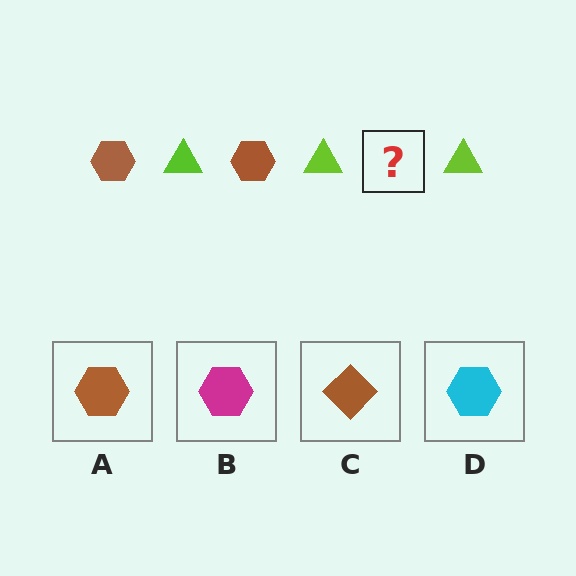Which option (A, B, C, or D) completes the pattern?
A.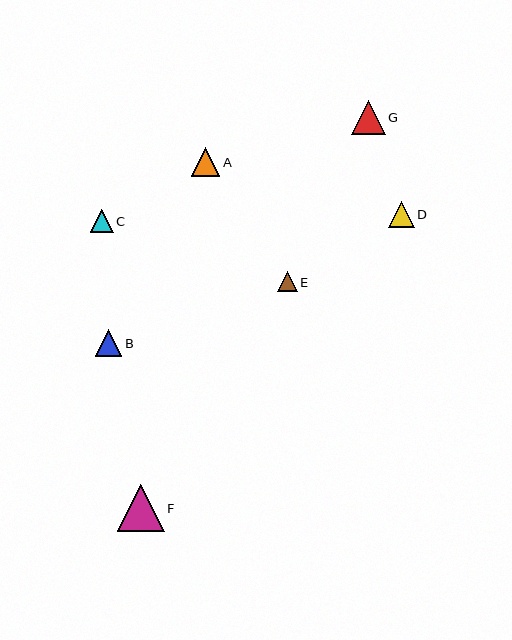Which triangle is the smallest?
Triangle E is the smallest with a size of approximately 20 pixels.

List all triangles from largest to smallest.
From largest to smallest: F, G, A, B, D, C, E.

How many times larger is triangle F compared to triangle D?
Triangle F is approximately 1.8 times the size of triangle D.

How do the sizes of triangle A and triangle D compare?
Triangle A and triangle D are approximately the same size.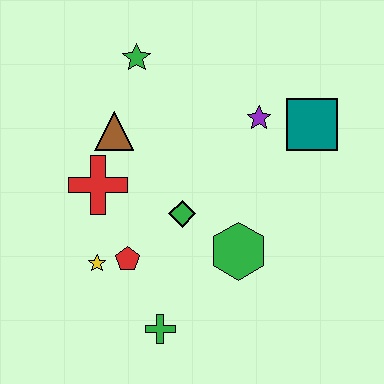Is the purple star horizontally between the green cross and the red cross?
No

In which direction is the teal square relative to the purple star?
The teal square is to the right of the purple star.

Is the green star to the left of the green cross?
Yes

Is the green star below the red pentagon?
No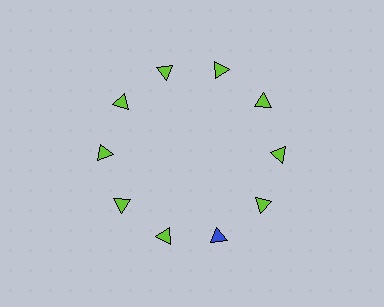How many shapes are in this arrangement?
There are 10 shapes arranged in a ring pattern.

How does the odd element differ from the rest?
It has a different color: blue instead of lime.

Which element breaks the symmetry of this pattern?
The blue triangle at roughly the 5 o'clock position breaks the symmetry. All other shapes are lime triangles.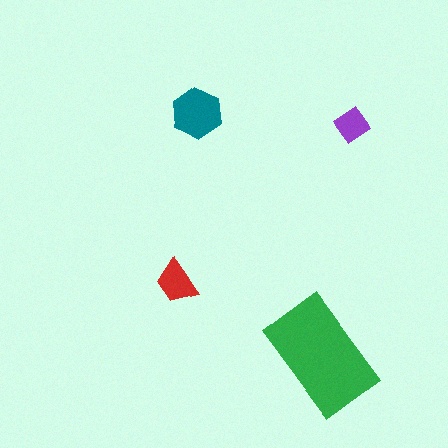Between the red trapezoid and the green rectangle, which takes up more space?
The green rectangle.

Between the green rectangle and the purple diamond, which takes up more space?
The green rectangle.